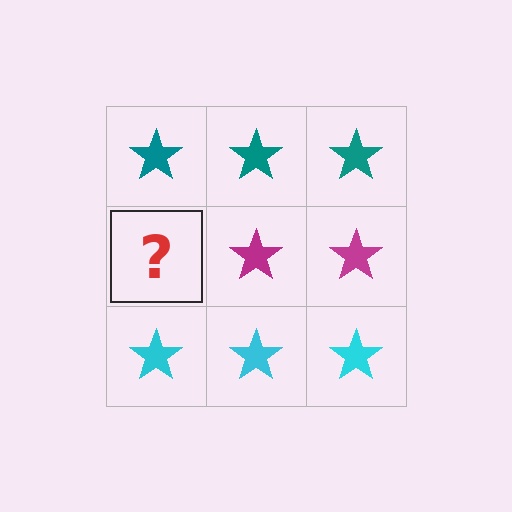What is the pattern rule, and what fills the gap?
The rule is that each row has a consistent color. The gap should be filled with a magenta star.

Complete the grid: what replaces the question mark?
The question mark should be replaced with a magenta star.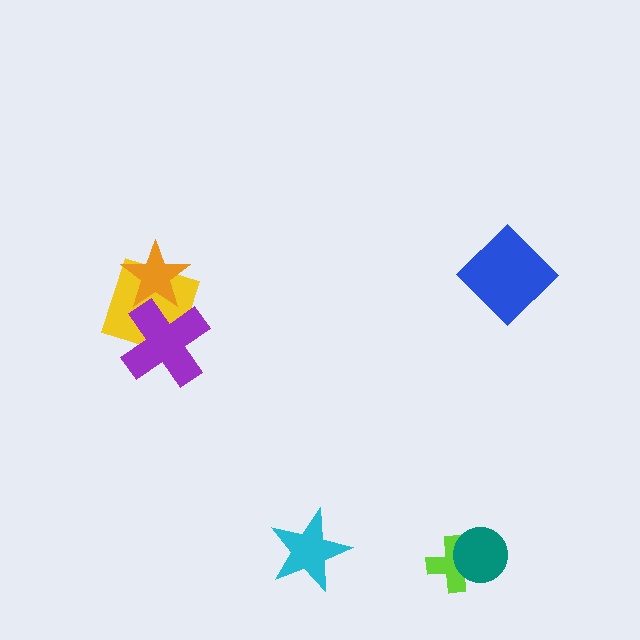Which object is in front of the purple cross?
The orange star is in front of the purple cross.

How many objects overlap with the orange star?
2 objects overlap with the orange star.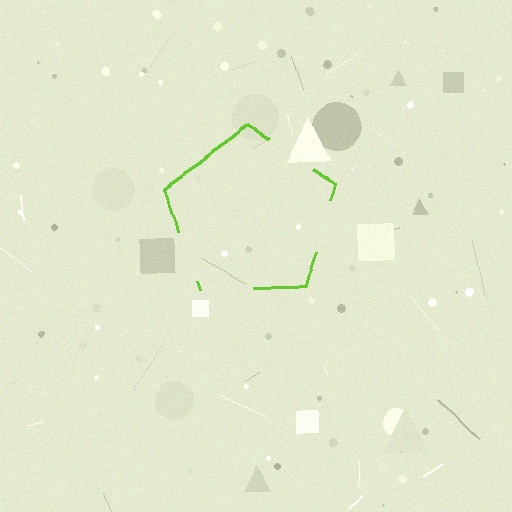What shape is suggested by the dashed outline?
The dashed outline suggests a pentagon.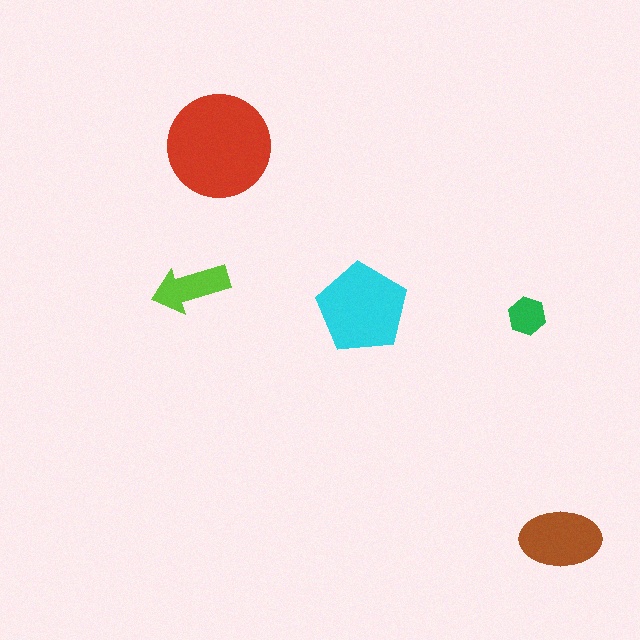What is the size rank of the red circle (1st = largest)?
1st.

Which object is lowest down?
The brown ellipse is bottommost.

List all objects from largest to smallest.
The red circle, the cyan pentagon, the brown ellipse, the lime arrow, the green hexagon.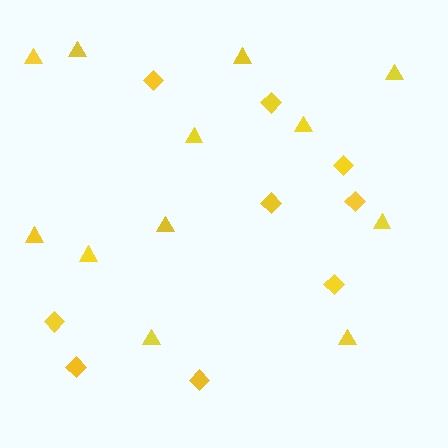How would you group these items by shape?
There are 2 groups: one group of triangles (12) and one group of diamonds (9).